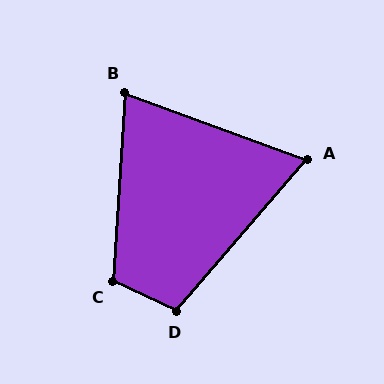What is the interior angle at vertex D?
Approximately 106 degrees (obtuse).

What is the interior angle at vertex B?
Approximately 74 degrees (acute).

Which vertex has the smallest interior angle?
A, at approximately 69 degrees.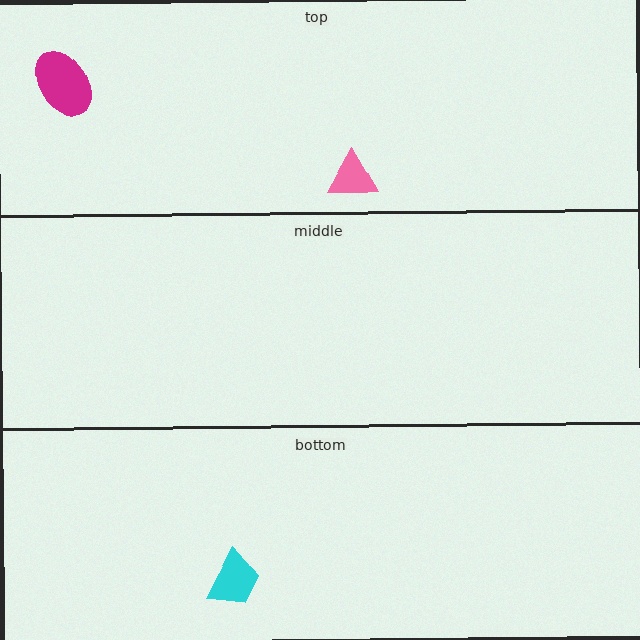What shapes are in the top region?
The magenta ellipse, the pink triangle.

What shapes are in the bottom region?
The cyan trapezoid.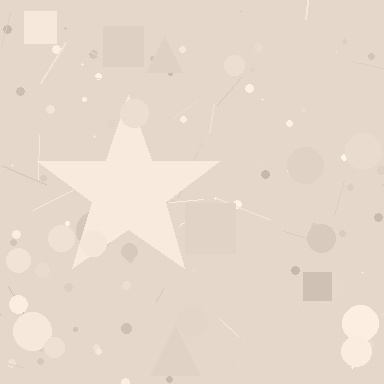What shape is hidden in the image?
A star is hidden in the image.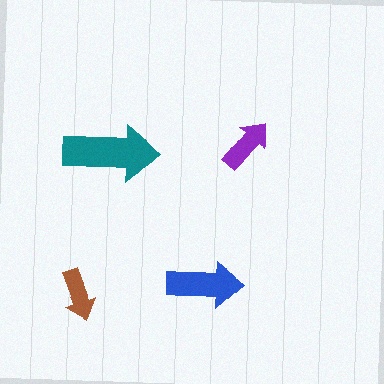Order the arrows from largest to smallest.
the teal one, the blue one, the purple one, the brown one.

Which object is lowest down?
The brown arrow is bottommost.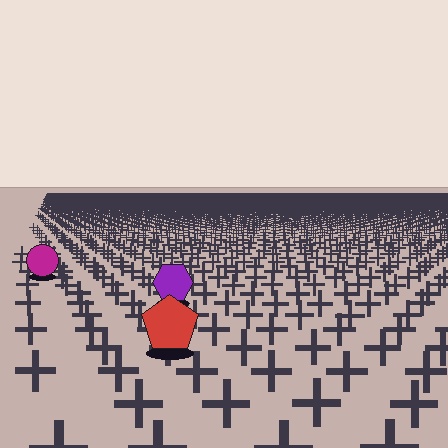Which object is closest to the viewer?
The red pentagon is closest. The texture marks near it are larger and more spread out.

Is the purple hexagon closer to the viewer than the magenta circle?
Yes. The purple hexagon is closer — you can tell from the texture gradient: the ground texture is coarser near it.